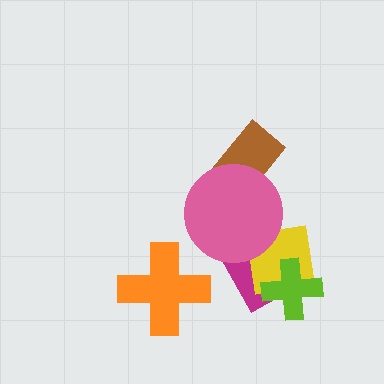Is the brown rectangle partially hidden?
Yes, it is partially covered by another shape.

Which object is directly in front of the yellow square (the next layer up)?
The pink circle is directly in front of the yellow square.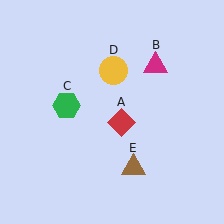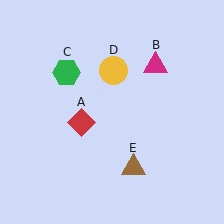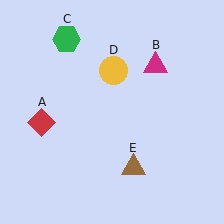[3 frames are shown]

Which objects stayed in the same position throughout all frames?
Magenta triangle (object B) and yellow circle (object D) and brown triangle (object E) remained stationary.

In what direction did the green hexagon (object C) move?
The green hexagon (object C) moved up.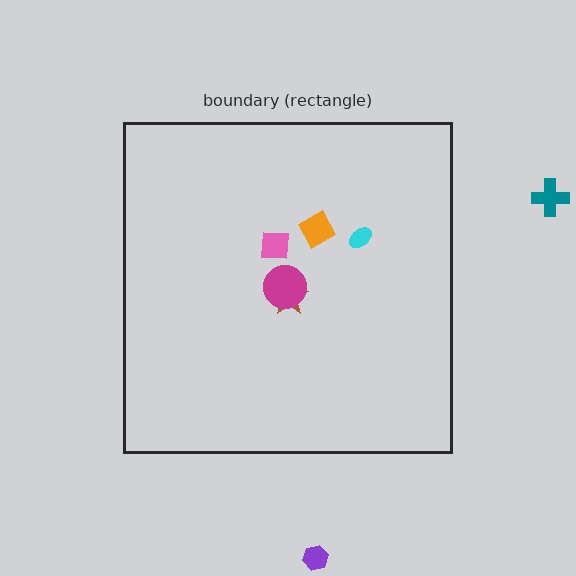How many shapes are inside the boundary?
5 inside, 2 outside.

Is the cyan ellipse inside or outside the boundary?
Inside.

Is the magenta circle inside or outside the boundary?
Inside.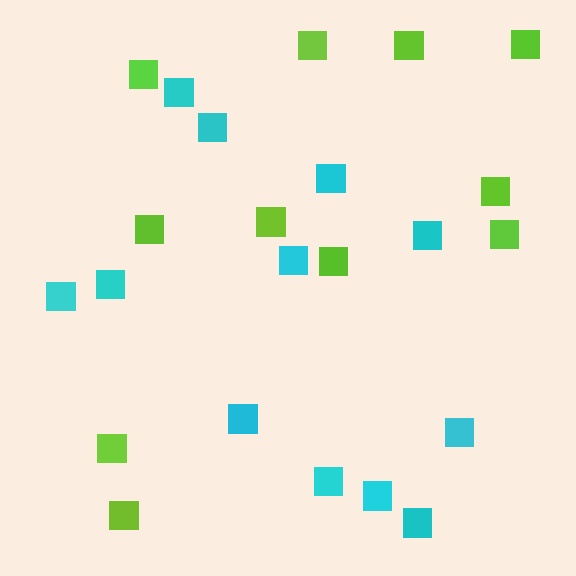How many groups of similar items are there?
There are 2 groups: one group of cyan squares (12) and one group of lime squares (11).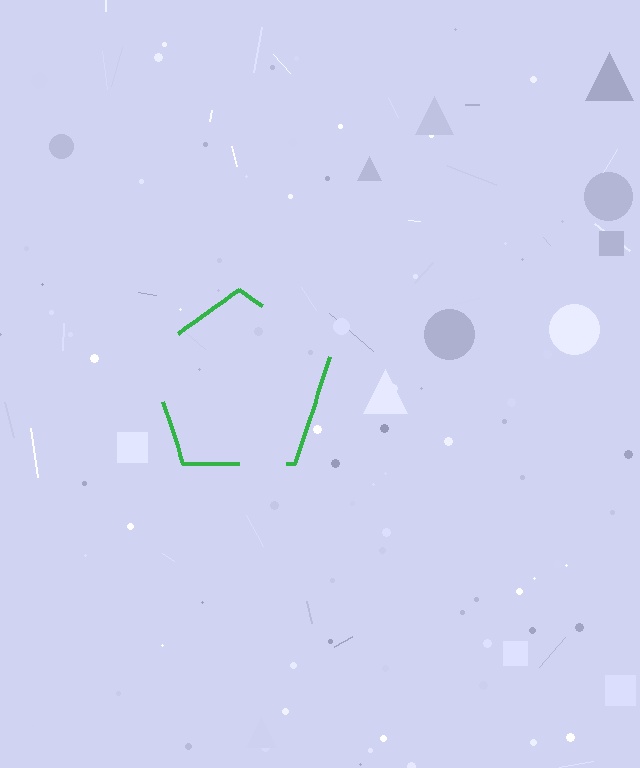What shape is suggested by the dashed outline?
The dashed outline suggests a pentagon.